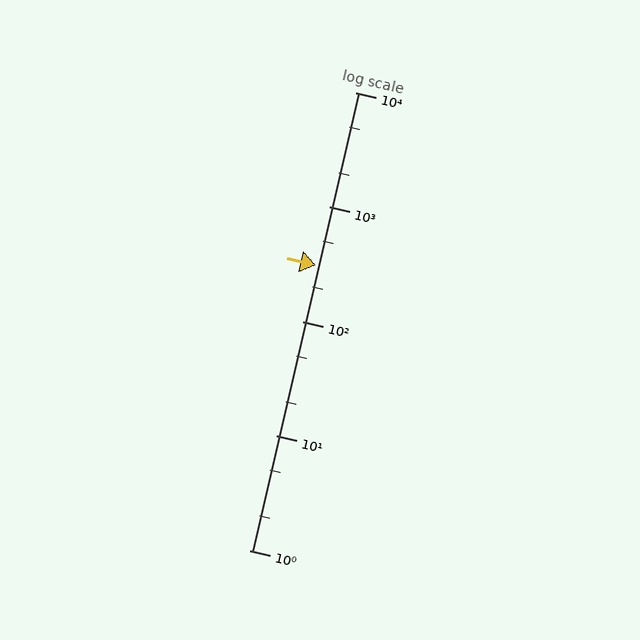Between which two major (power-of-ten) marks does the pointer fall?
The pointer is between 100 and 1000.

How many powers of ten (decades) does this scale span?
The scale spans 4 decades, from 1 to 10000.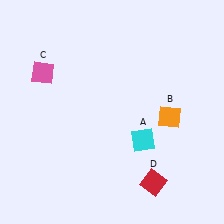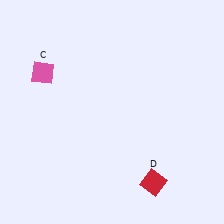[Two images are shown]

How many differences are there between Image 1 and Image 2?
There are 2 differences between the two images.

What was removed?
The orange diamond (B), the cyan diamond (A) were removed in Image 2.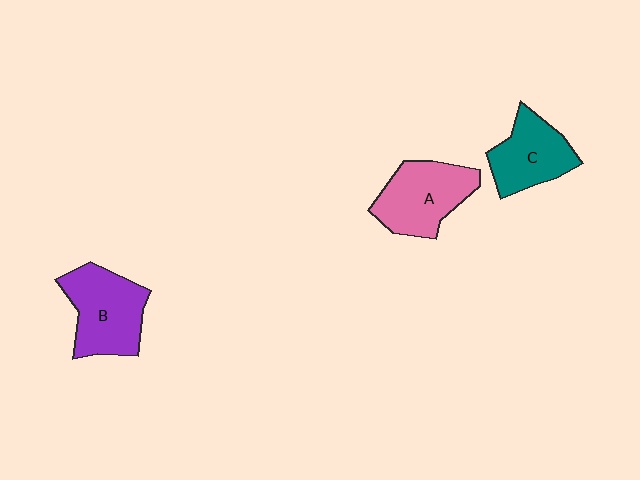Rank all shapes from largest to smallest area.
From largest to smallest: B (purple), A (pink), C (teal).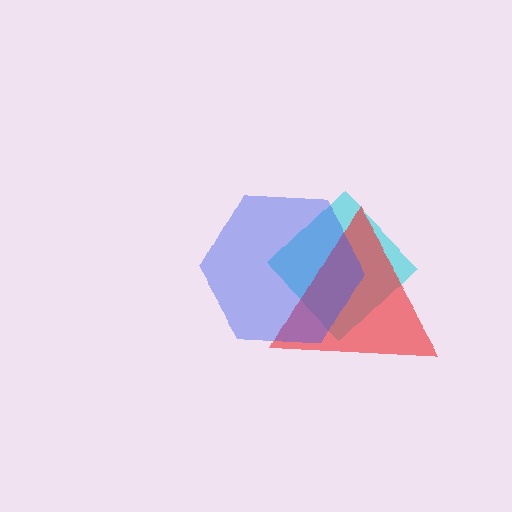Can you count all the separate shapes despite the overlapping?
Yes, there are 3 separate shapes.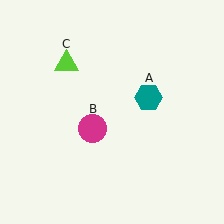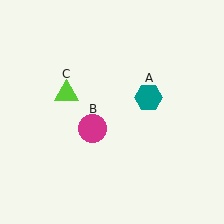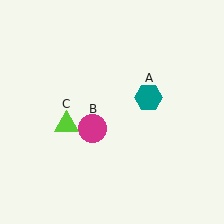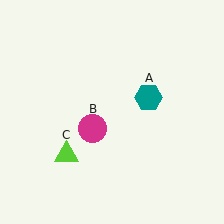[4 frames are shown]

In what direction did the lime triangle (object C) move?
The lime triangle (object C) moved down.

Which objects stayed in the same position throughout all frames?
Teal hexagon (object A) and magenta circle (object B) remained stationary.